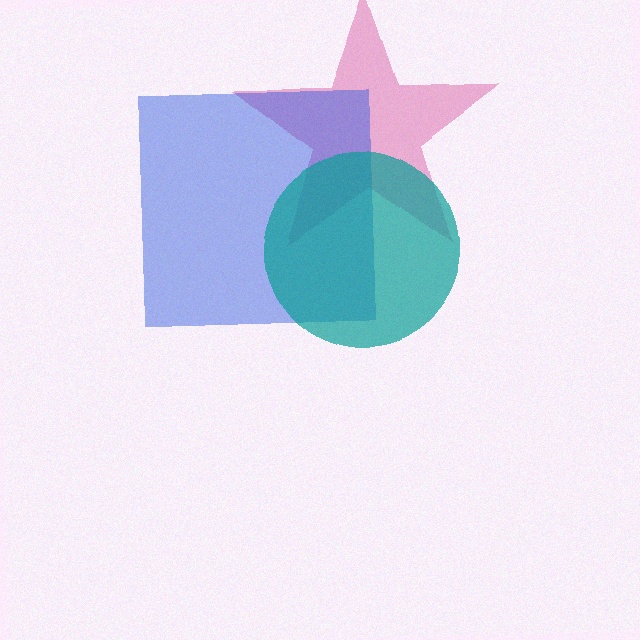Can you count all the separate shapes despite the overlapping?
Yes, there are 3 separate shapes.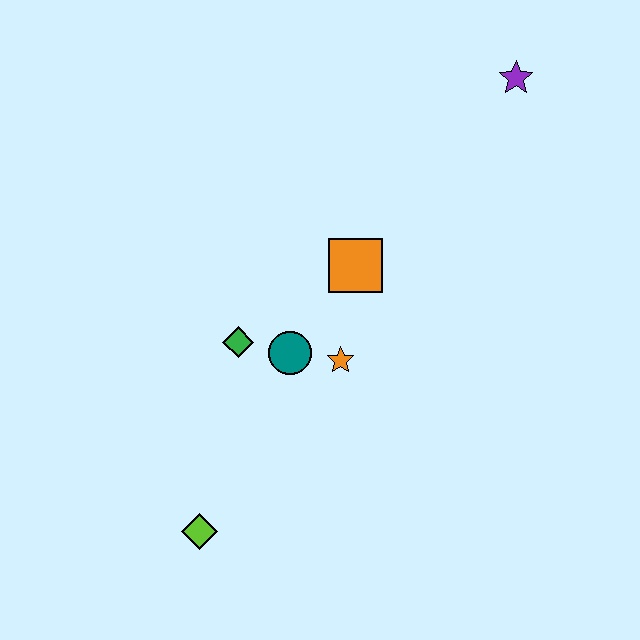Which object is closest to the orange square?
The orange star is closest to the orange square.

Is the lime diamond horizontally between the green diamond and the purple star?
No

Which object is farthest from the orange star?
The purple star is farthest from the orange star.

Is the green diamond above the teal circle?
Yes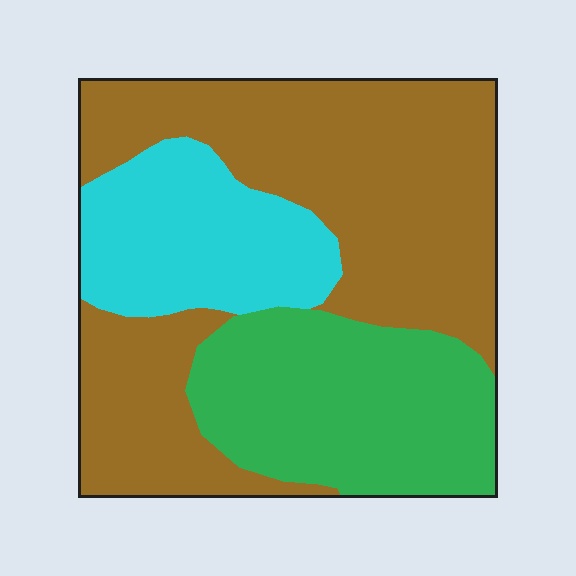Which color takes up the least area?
Cyan, at roughly 20%.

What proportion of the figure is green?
Green takes up between a quarter and a half of the figure.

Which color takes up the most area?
Brown, at roughly 55%.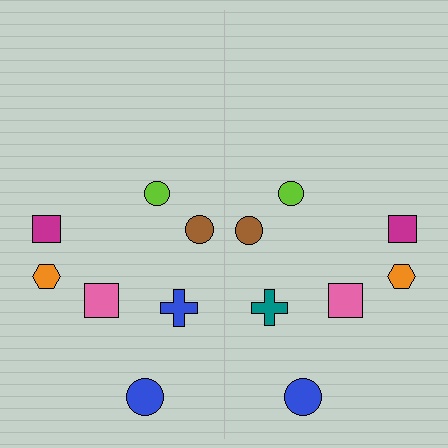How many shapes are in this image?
There are 14 shapes in this image.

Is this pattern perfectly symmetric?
No, the pattern is not perfectly symmetric. The teal cross on the right side breaks the symmetry — its mirror counterpart is blue.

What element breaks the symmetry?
The teal cross on the right side breaks the symmetry — its mirror counterpart is blue.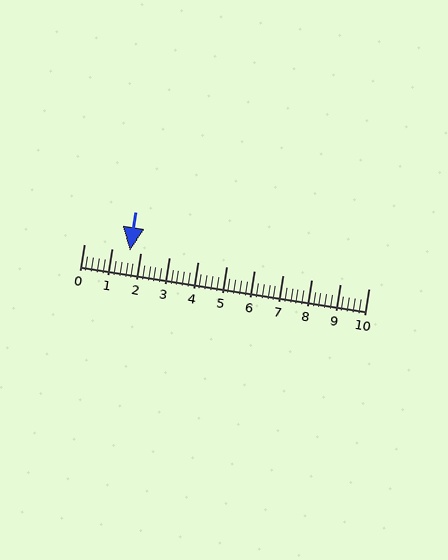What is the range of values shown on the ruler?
The ruler shows values from 0 to 10.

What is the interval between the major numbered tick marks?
The major tick marks are spaced 1 units apart.